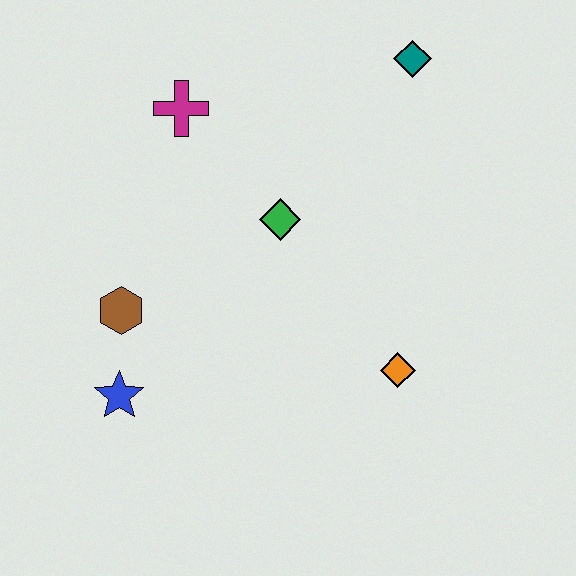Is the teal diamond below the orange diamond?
No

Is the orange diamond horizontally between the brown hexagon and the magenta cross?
No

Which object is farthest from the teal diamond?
The blue star is farthest from the teal diamond.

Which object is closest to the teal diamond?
The green diamond is closest to the teal diamond.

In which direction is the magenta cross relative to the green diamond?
The magenta cross is above the green diamond.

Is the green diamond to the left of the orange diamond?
Yes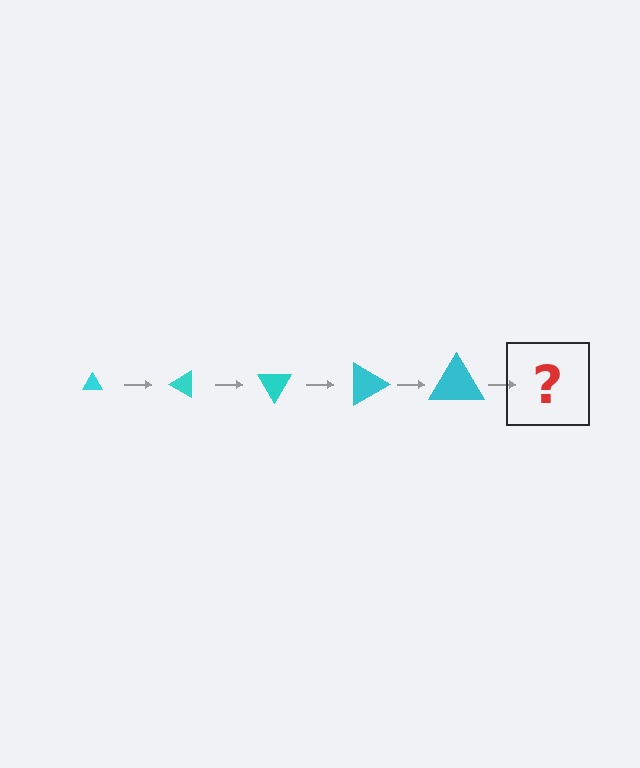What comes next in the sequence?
The next element should be a triangle, larger than the previous one and rotated 150 degrees from the start.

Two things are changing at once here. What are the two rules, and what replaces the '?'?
The two rules are that the triangle grows larger each step and it rotates 30 degrees each step. The '?' should be a triangle, larger than the previous one and rotated 150 degrees from the start.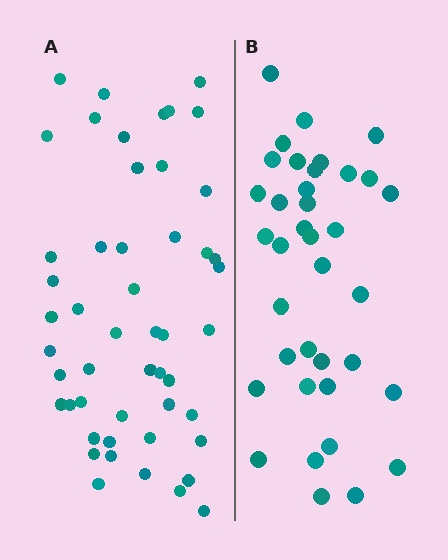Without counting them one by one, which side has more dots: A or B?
Region A (the left region) has more dots.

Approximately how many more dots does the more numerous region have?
Region A has approximately 15 more dots than region B.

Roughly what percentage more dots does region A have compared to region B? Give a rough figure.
About 35% more.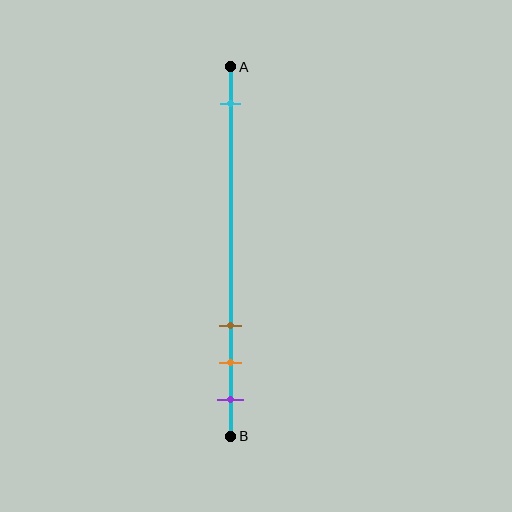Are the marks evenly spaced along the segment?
No, the marks are not evenly spaced.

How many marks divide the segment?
There are 4 marks dividing the segment.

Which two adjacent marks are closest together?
The orange and purple marks are the closest adjacent pair.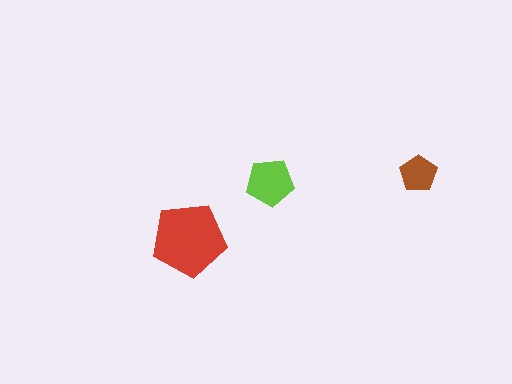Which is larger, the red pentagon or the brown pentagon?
The red one.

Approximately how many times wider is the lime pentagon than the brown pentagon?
About 1.5 times wider.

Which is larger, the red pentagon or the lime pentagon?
The red one.